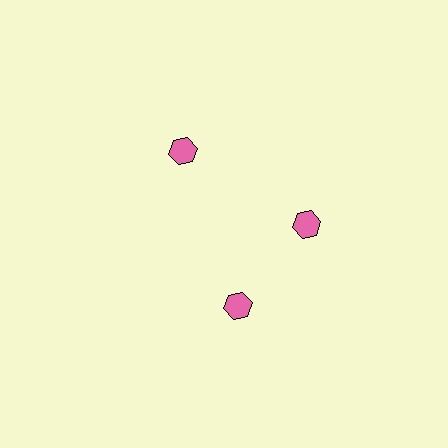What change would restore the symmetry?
The symmetry would be restored by rotating it back into even spacing with its neighbors so that all 3 hexagons sit at equal angles and equal distance from the center.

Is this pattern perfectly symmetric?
No. The 3 pink hexagons are arranged in a ring, but one element near the 7 o'clock position is rotated out of alignment along the ring, breaking the 3-fold rotational symmetry.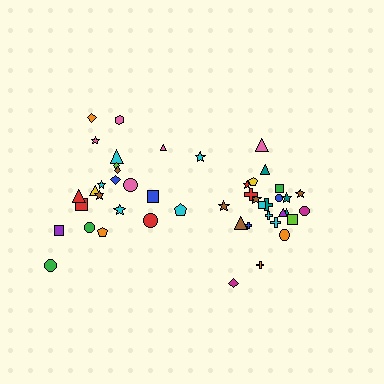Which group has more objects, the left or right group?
The right group.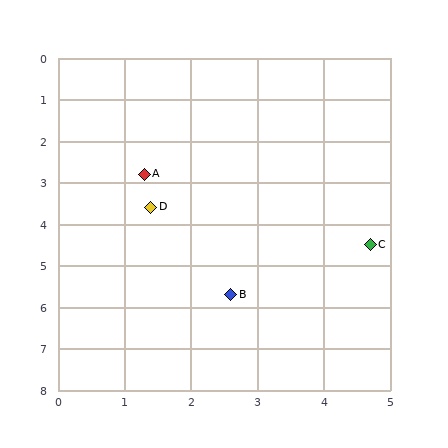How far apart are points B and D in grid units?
Points B and D are about 2.4 grid units apart.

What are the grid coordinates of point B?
Point B is at approximately (2.6, 5.7).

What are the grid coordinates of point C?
Point C is at approximately (4.7, 4.5).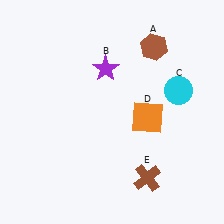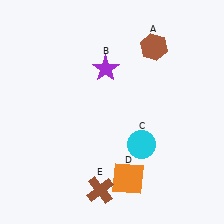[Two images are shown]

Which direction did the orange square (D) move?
The orange square (D) moved down.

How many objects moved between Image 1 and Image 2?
3 objects moved between the two images.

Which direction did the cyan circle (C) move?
The cyan circle (C) moved down.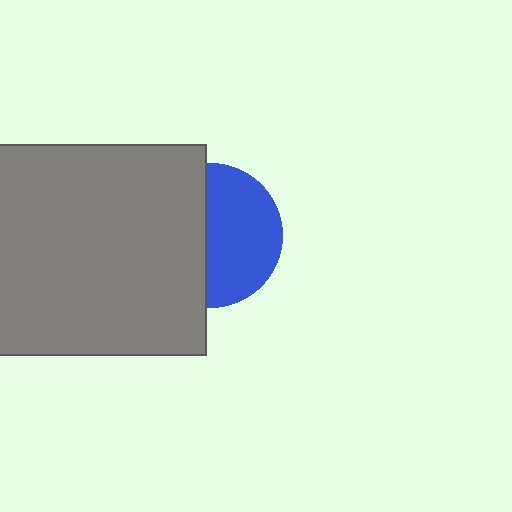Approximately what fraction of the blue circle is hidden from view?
Roughly 48% of the blue circle is hidden behind the gray square.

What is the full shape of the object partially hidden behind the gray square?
The partially hidden object is a blue circle.